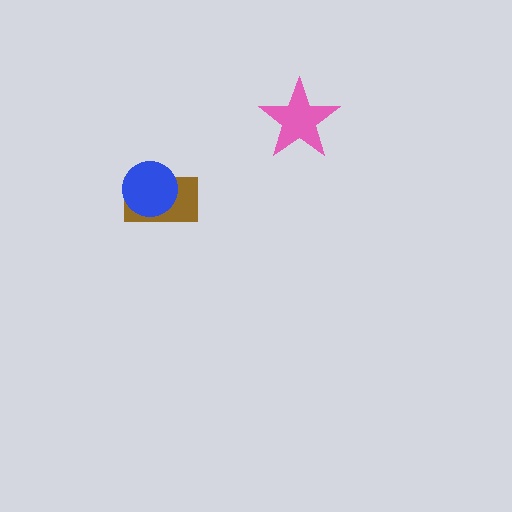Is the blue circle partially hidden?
No, no other shape covers it.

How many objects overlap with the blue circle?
1 object overlaps with the blue circle.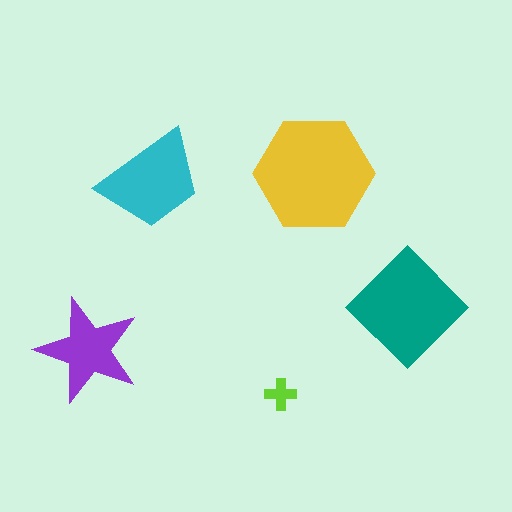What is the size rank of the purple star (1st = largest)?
4th.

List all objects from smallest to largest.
The lime cross, the purple star, the cyan trapezoid, the teal diamond, the yellow hexagon.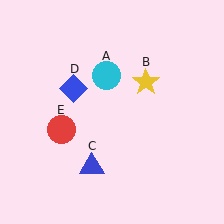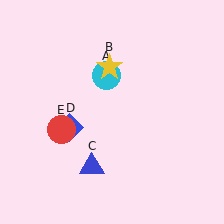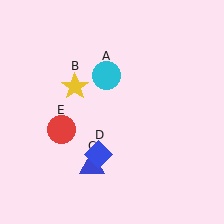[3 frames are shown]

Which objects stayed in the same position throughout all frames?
Cyan circle (object A) and blue triangle (object C) and red circle (object E) remained stationary.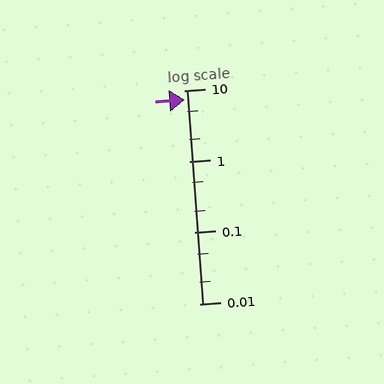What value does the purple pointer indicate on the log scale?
The pointer indicates approximately 7.3.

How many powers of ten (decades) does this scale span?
The scale spans 3 decades, from 0.01 to 10.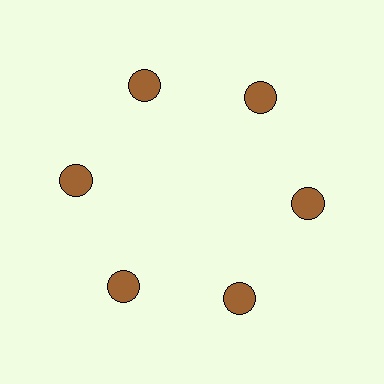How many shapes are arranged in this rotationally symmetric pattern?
There are 6 shapes, arranged in 6 groups of 1.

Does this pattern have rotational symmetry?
Yes, this pattern has 6-fold rotational symmetry. It looks the same after rotating 60 degrees around the center.